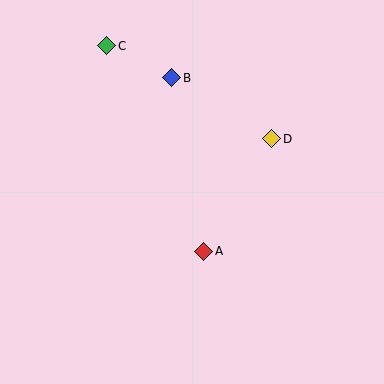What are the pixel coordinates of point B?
Point B is at (172, 78).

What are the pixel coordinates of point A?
Point A is at (204, 251).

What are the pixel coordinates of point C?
Point C is at (107, 46).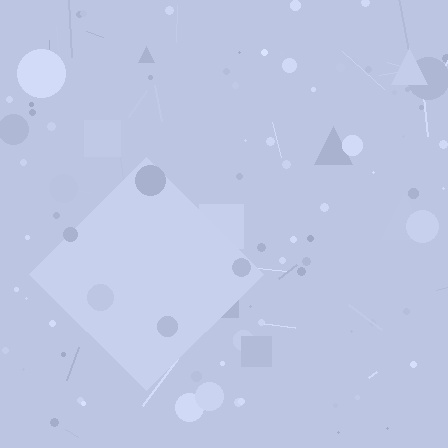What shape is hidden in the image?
A diamond is hidden in the image.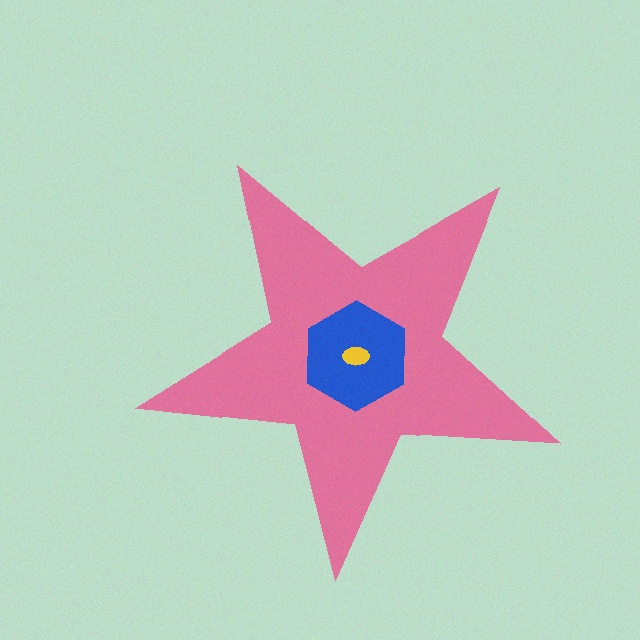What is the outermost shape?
The pink star.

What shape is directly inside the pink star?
The blue hexagon.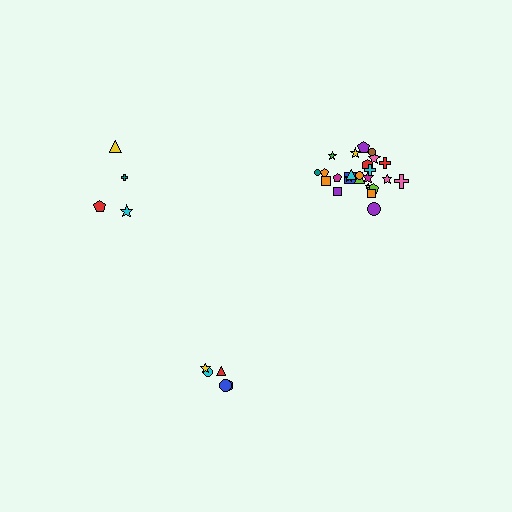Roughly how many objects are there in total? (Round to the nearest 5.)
Roughly 35 objects in total.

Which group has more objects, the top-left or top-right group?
The top-right group.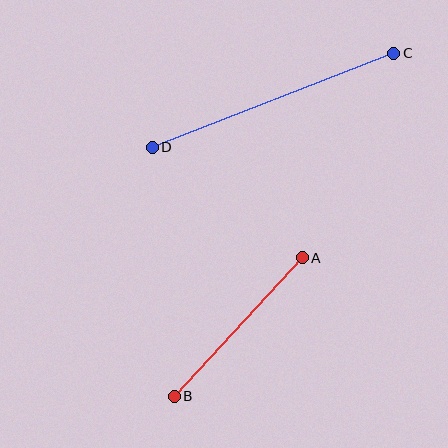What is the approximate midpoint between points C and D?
The midpoint is at approximately (273, 100) pixels.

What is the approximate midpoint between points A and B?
The midpoint is at approximately (238, 327) pixels.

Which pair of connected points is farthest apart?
Points C and D are farthest apart.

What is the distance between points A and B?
The distance is approximately 189 pixels.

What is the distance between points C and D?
The distance is approximately 260 pixels.